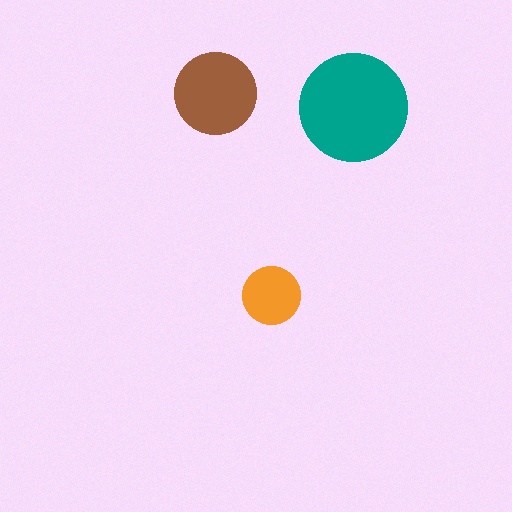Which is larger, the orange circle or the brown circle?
The brown one.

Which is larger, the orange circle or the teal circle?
The teal one.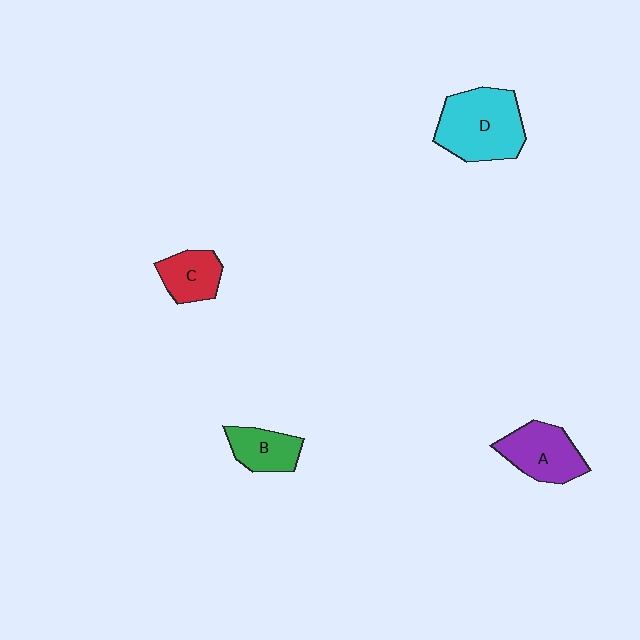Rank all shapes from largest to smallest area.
From largest to smallest: D (cyan), A (purple), C (red), B (green).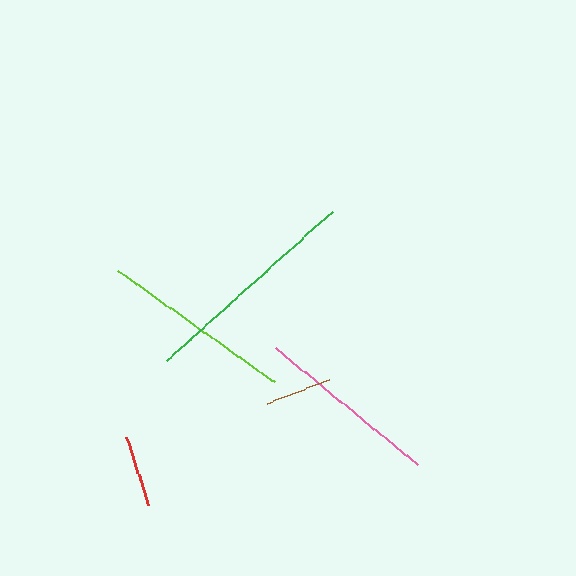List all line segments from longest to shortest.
From longest to shortest: green, lime, pink, red, brown.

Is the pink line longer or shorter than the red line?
The pink line is longer than the red line.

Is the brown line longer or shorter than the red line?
The red line is longer than the brown line.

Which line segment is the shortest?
The brown line is the shortest at approximately 65 pixels.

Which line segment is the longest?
The green line is the longest at approximately 223 pixels.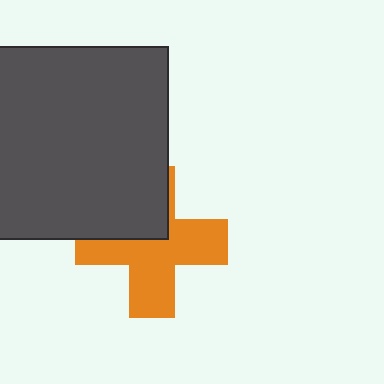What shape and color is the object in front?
The object in front is a dark gray square.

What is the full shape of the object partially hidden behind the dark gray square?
The partially hidden object is an orange cross.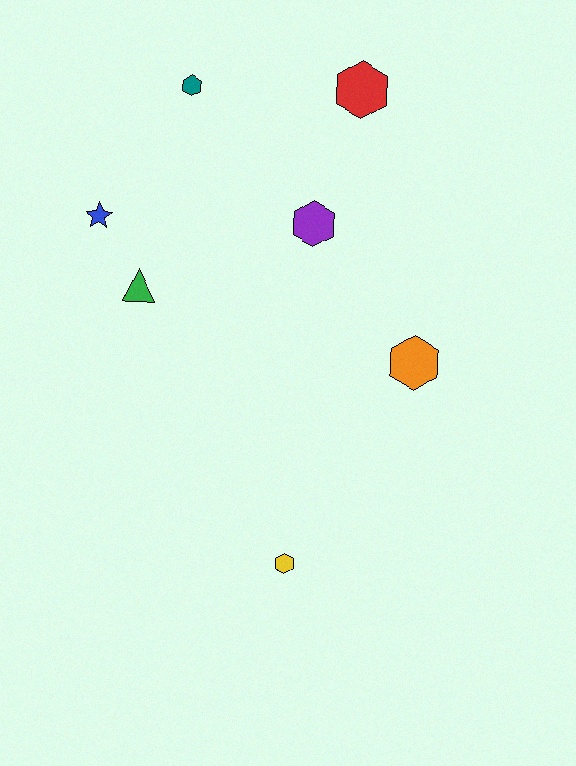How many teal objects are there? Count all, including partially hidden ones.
There is 1 teal object.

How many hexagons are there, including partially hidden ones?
There are 5 hexagons.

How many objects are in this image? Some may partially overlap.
There are 7 objects.